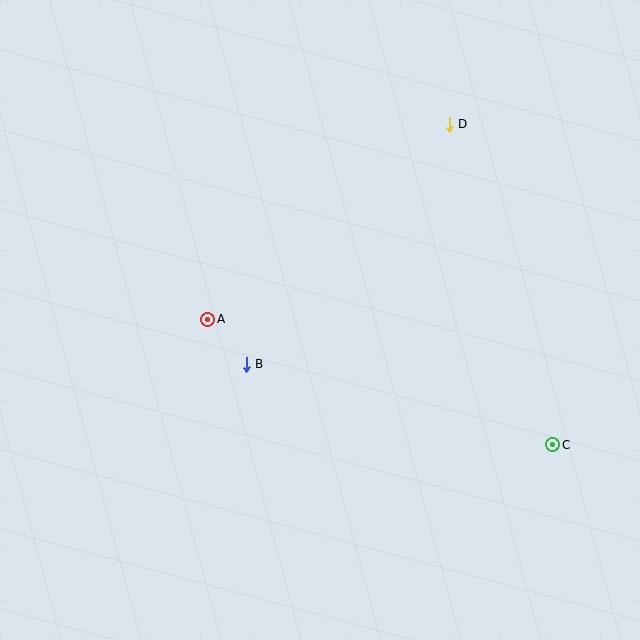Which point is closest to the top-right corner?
Point D is closest to the top-right corner.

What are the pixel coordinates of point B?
Point B is at (246, 364).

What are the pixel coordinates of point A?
Point A is at (208, 319).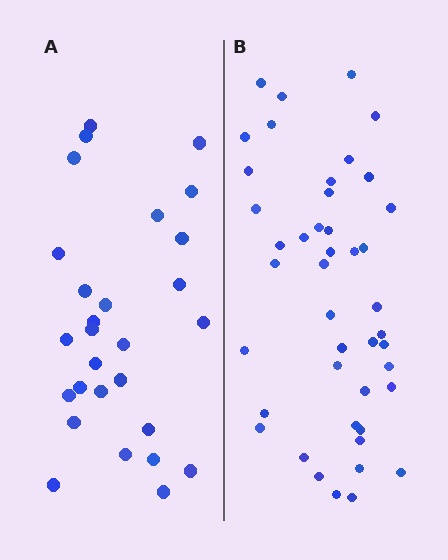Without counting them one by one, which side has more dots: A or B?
Region B (the right region) has more dots.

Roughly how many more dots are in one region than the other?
Region B has approximately 15 more dots than region A.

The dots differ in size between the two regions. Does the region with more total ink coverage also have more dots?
No. Region A has more total ink coverage because its dots are larger, but region B actually contains more individual dots. Total area can be misleading — the number of items is what matters here.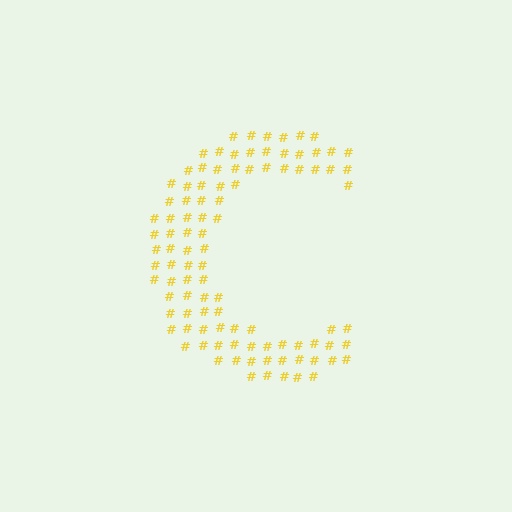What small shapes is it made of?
It is made of small hash symbols.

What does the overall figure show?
The overall figure shows the letter C.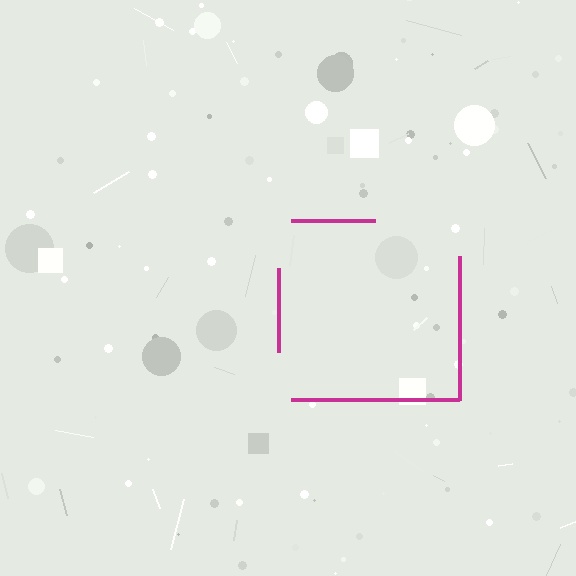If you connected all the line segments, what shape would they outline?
They would outline a square.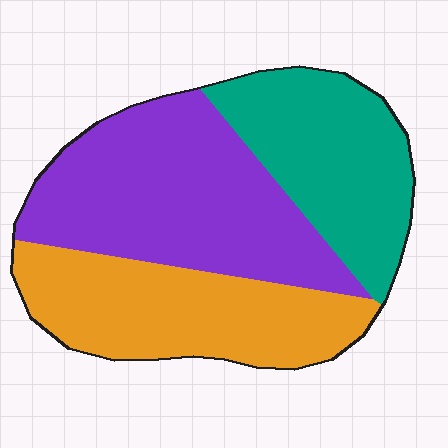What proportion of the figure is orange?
Orange covers about 30% of the figure.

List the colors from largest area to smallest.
From largest to smallest: purple, orange, teal.